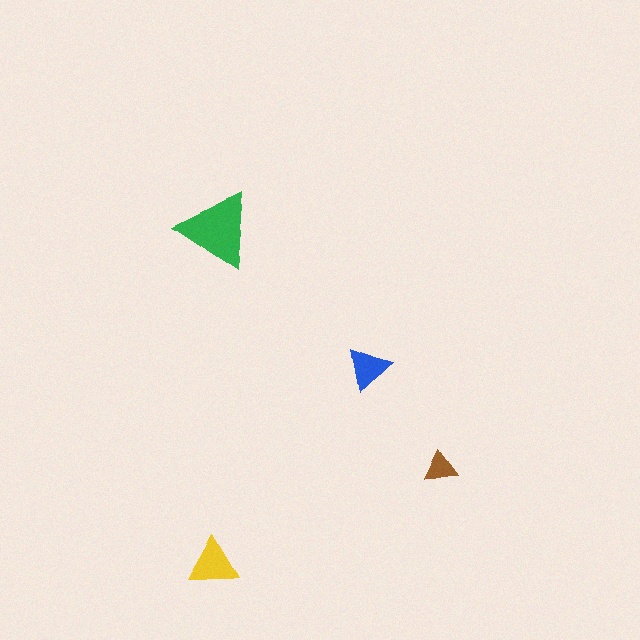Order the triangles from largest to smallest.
the green one, the yellow one, the blue one, the brown one.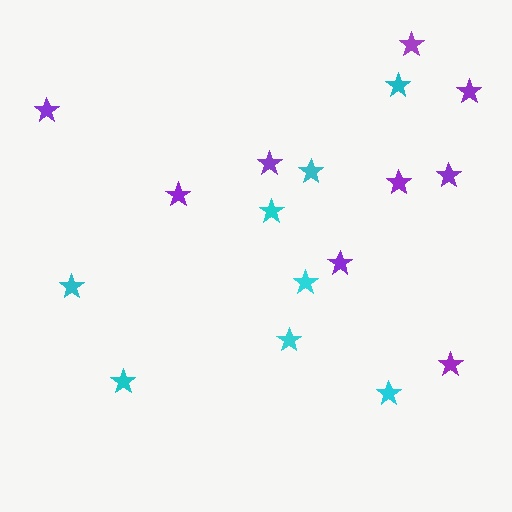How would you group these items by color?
There are 2 groups: one group of purple stars (9) and one group of cyan stars (8).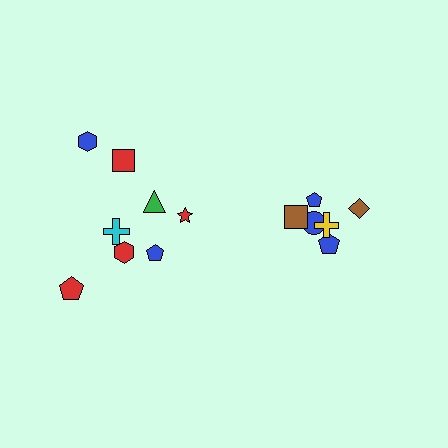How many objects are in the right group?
There are 6 objects.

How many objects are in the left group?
There are 8 objects.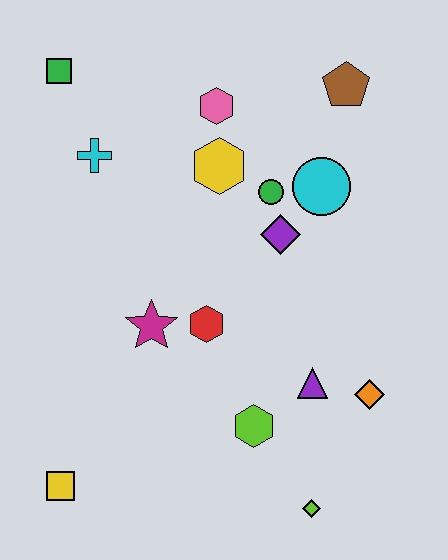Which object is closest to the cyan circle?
The green circle is closest to the cyan circle.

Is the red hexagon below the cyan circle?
Yes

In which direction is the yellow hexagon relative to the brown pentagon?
The yellow hexagon is to the left of the brown pentagon.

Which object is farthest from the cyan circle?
The yellow square is farthest from the cyan circle.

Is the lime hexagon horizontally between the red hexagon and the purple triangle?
Yes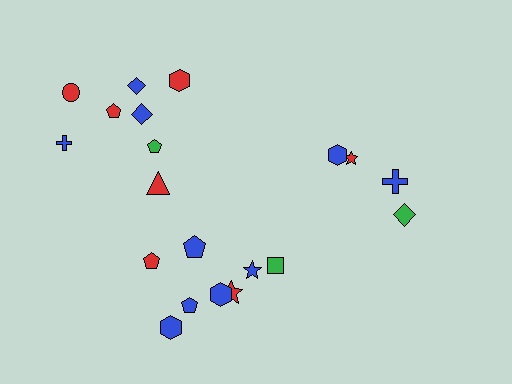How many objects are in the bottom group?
There are 8 objects.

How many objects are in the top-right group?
There are 4 objects.